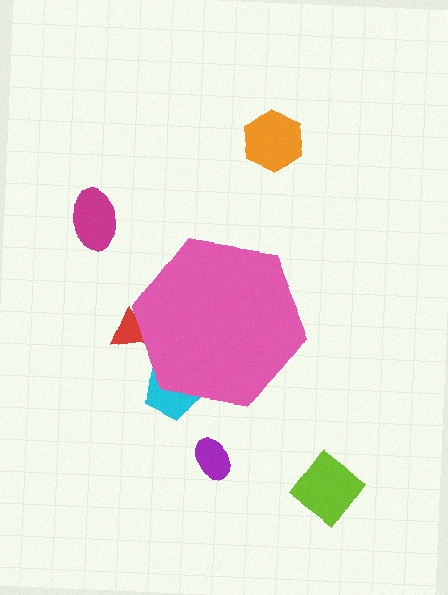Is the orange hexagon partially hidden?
No, the orange hexagon is fully visible.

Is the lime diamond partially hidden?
No, the lime diamond is fully visible.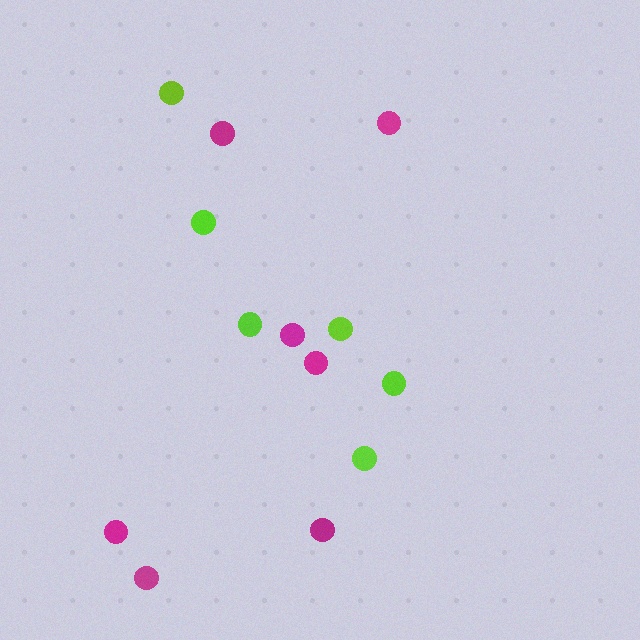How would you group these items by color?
There are 2 groups: one group of magenta circles (7) and one group of lime circles (6).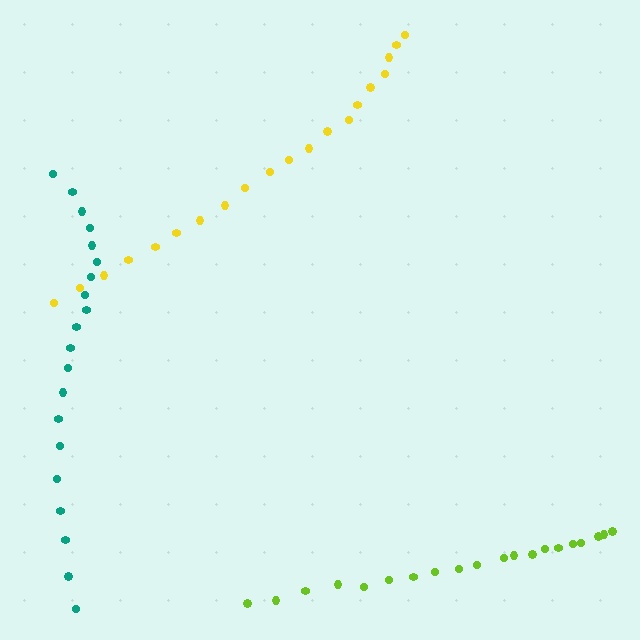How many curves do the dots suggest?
There are 3 distinct paths.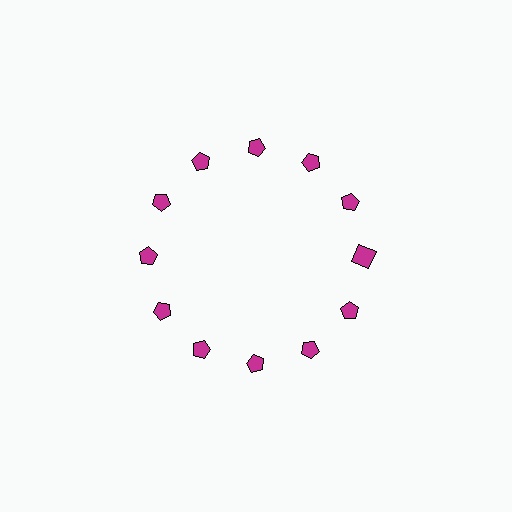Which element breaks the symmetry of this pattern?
The magenta square at roughly the 3 o'clock position breaks the symmetry. All other shapes are magenta pentagons.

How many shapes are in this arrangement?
There are 12 shapes arranged in a ring pattern.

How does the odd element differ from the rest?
It has a different shape: square instead of pentagon.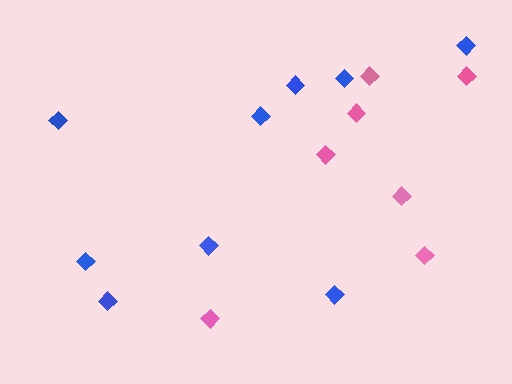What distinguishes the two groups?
There are 2 groups: one group of pink diamonds (7) and one group of blue diamonds (9).